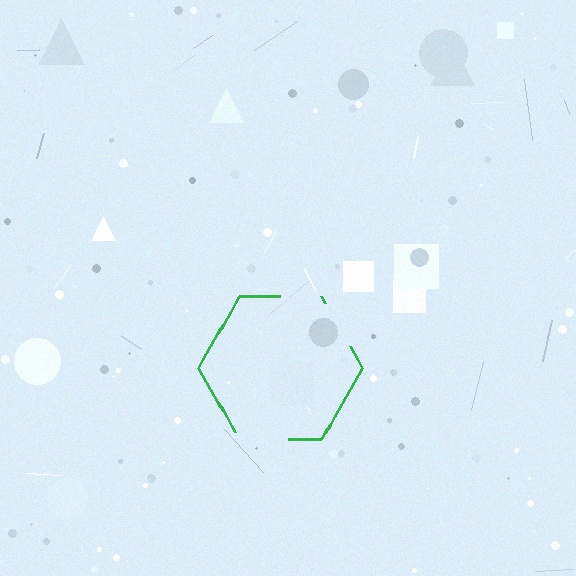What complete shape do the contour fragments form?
The contour fragments form a hexagon.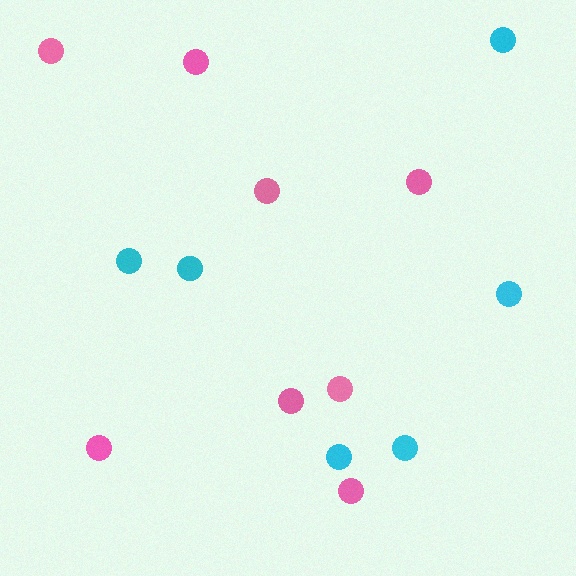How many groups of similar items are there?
There are 2 groups: one group of pink circles (8) and one group of cyan circles (6).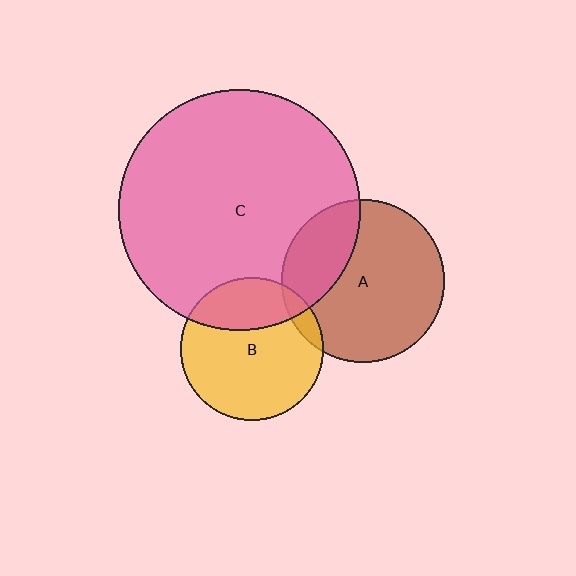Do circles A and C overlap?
Yes.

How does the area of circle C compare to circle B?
Approximately 2.8 times.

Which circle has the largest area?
Circle C (pink).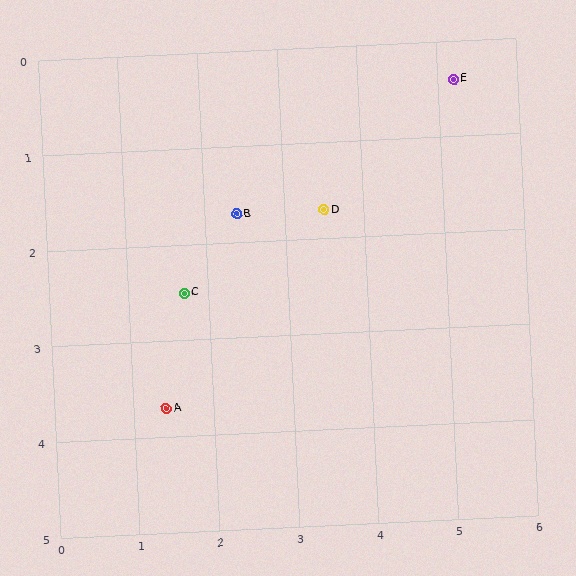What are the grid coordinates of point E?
Point E is at approximately (5.2, 0.4).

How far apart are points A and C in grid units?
Points A and C are about 1.2 grid units apart.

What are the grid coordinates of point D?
Point D is at approximately (3.5, 1.7).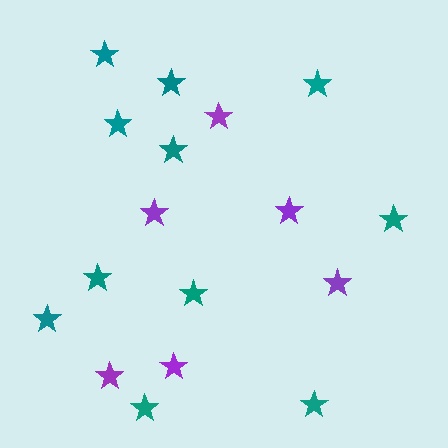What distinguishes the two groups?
There are 2 groups: one group of purple stars (6) and one group of teal stars (11).